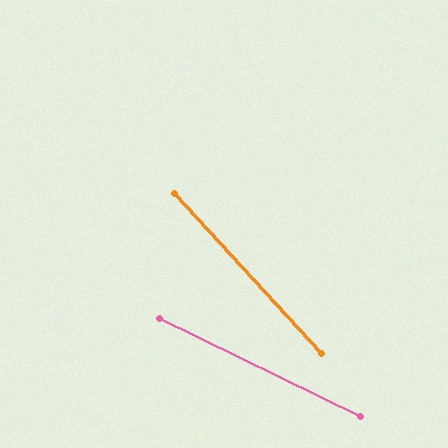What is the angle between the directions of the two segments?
Approximately 22 degrees.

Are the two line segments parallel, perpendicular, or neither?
Neither parallel nor perpendicular — they differ by about 22°.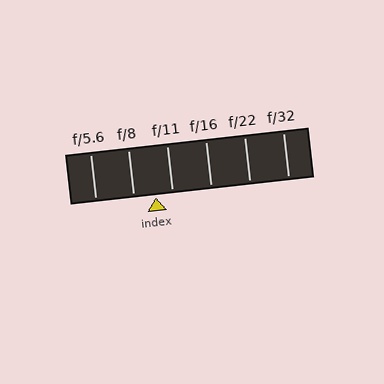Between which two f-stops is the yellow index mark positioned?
The index mark is between f/8 and f/11.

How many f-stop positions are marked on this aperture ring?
There are 6 f-stop positions marked.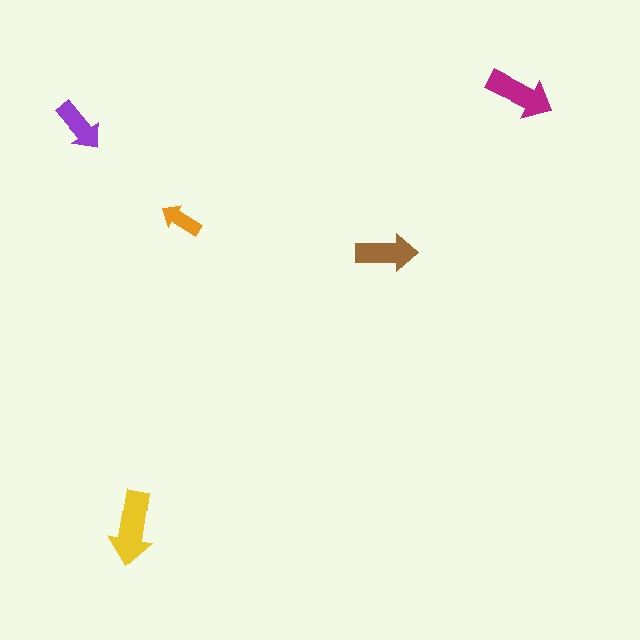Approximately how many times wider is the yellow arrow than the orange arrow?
About 2 times wider.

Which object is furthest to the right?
The magenta arrow is rightmost.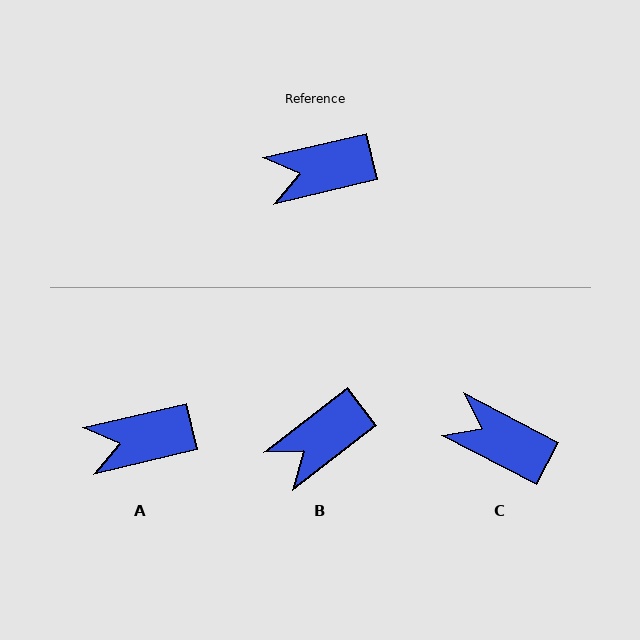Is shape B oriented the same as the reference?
No, it is off by about 24 degrees.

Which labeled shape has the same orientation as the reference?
A.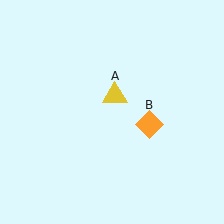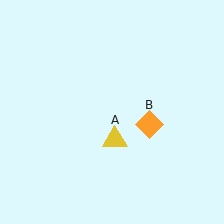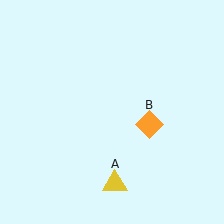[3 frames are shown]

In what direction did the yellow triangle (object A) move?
The yellow triangle (object A) moved down.